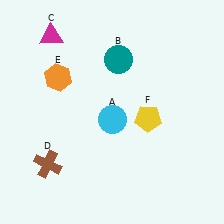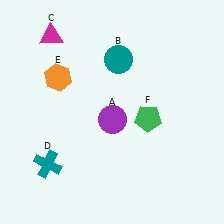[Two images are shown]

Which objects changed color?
A changed from cyan to purple. D changed from brown to teal. F changed from yellow to green.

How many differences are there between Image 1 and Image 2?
There are 3 differences between the two images.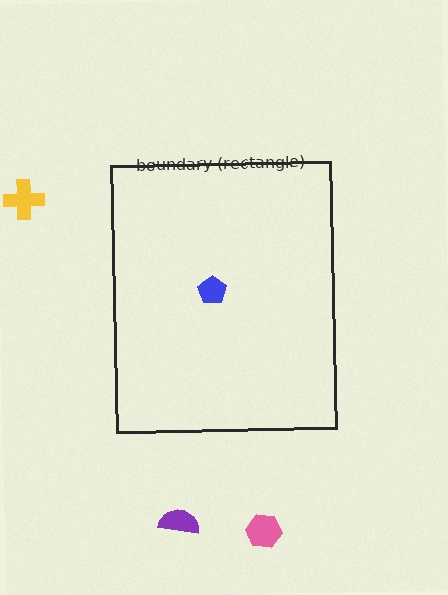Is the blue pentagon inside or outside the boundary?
Inside.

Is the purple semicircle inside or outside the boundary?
Outside.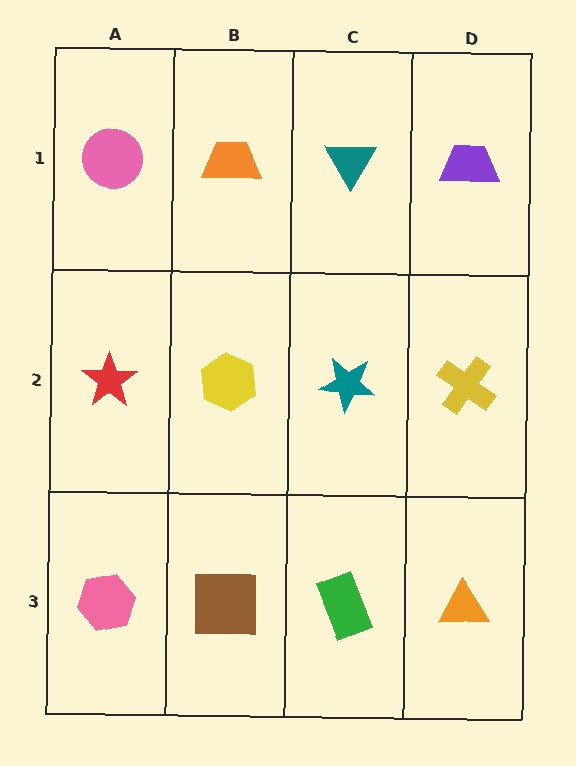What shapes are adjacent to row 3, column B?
A yellow hexagon (row 2, column B), a pink hexagon (row 3, column A), a green rectangle (row 3, column C).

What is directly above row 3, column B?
A yellow hexagon.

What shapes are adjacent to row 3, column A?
A red star (row 2, column A), a brown square (row 3, column B).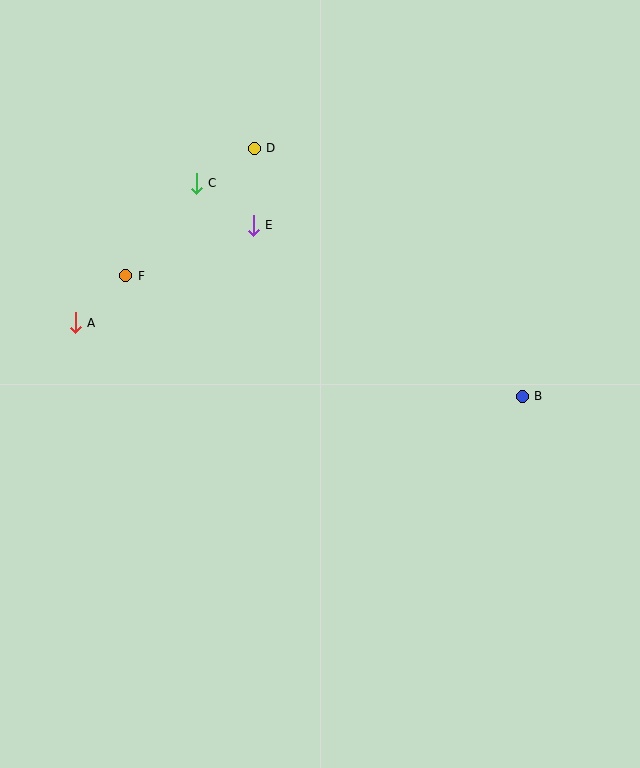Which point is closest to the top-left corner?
Point C is closest to the top-left corner.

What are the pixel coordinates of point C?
Point C is at (196, 183).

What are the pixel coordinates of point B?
Point B is at (522, 396).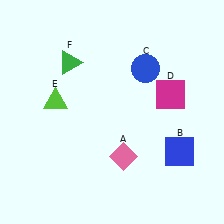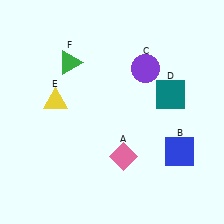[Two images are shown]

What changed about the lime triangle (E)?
In Image 1, E is lime. In Image 2, it changed to yellow.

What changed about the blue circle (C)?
In Image 1, C is blue. In Image 2, it changed to purple.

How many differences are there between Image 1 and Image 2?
There are 3 differences between the two images.